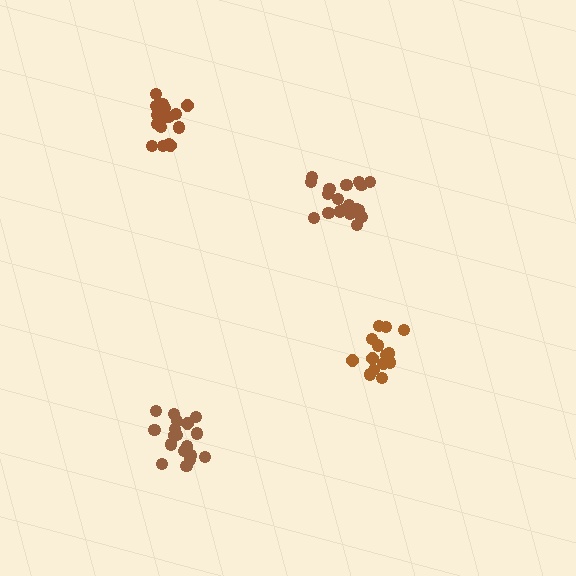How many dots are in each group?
Group 1: 15 dots, Group 2: 18 dots, Group 3: 19 dots, Group 4: 17 dots (69 total).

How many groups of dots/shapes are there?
There are 4 groups.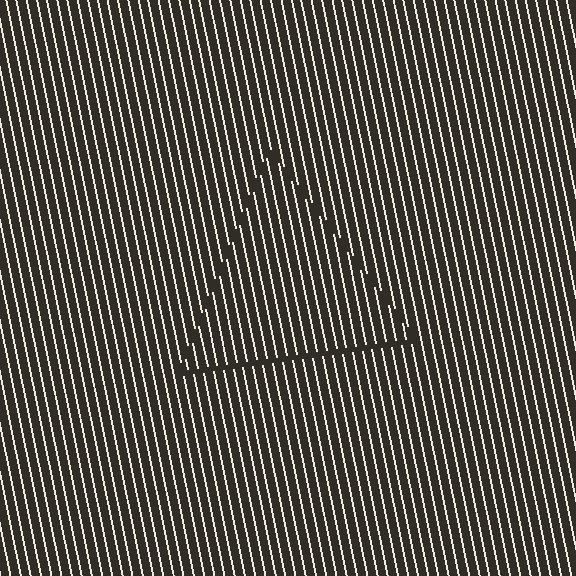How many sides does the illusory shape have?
3 sides — the line-ends trace a triangle.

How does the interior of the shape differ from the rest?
The interior of the shape contains the same grating, shifted by half a period — the contour is defined by the phase discontinuity where line-ends from the inner and outer gratings abut.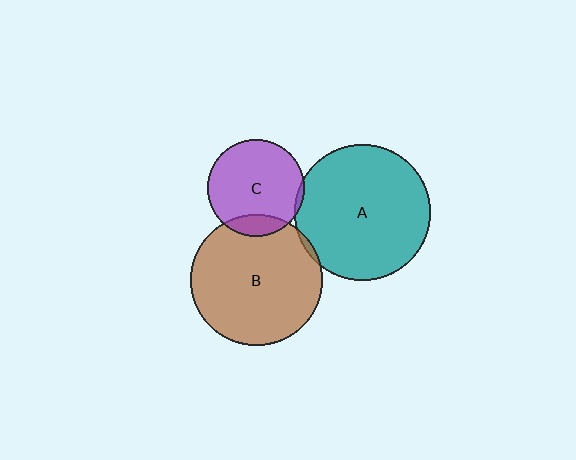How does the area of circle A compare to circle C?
Approximately 2.0 times.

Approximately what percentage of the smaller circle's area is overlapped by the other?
Approximately 5%.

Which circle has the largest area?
Circle A (teal).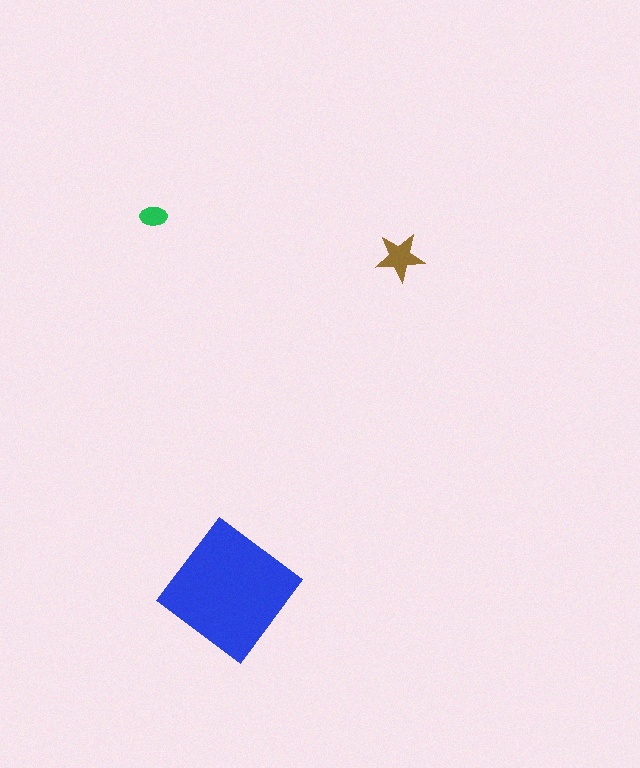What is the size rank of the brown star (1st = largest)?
2nd.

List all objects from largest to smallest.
The blue diamond, the brown star, the green ellipse.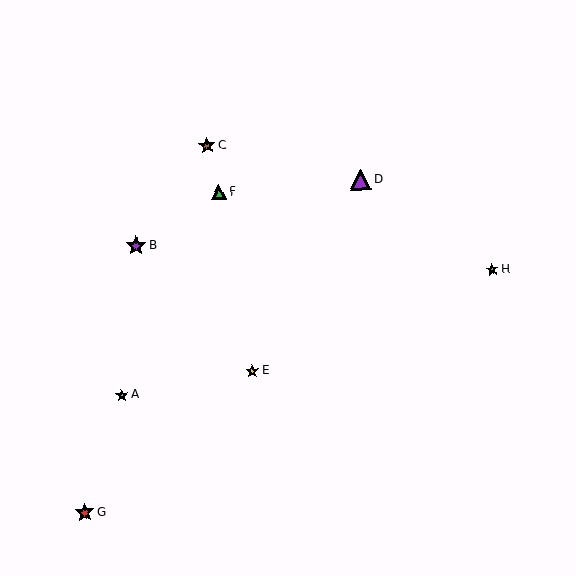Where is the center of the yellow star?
The center of the yellow star is at (252, 371).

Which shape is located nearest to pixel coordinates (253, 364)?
The yellow star (labeled E) at (252, 371) is nearest to that location.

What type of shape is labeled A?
Shape A is a lime star.